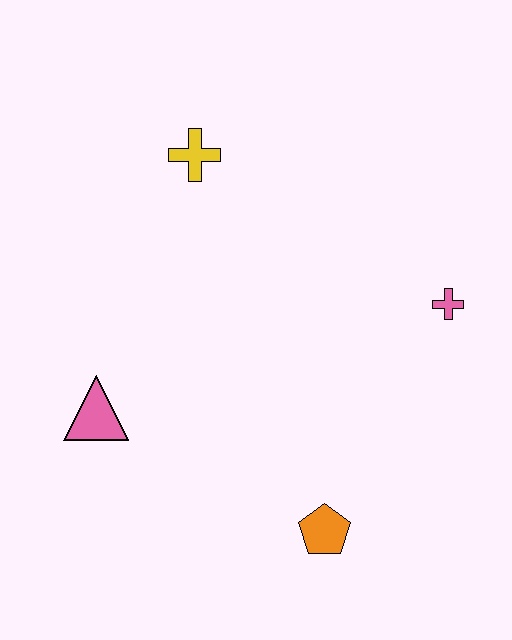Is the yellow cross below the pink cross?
No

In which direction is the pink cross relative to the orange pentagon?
The pink cross is above the orange pentagon.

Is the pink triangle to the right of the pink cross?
No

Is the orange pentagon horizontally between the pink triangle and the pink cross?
Yes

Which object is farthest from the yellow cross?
The orange pentagon is farthest from the yellow cross.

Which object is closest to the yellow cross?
The pink triangle is closest to the yellow cross.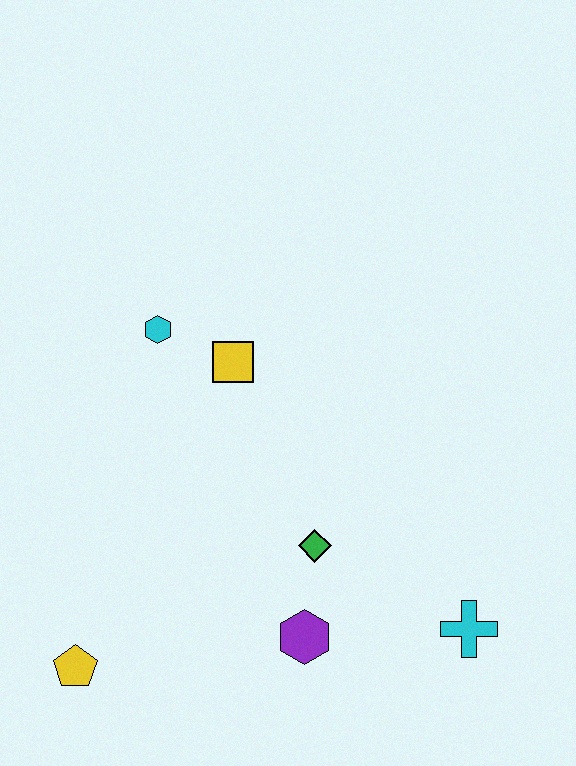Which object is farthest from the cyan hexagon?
The cyan cross is farthest from the cyan hexagon.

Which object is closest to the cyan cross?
The purple hexagon is closest to the cyan cross.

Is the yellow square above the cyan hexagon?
No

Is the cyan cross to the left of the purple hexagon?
No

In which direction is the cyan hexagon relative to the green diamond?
The cyan hexagon is above the green diamond.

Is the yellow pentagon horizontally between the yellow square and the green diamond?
No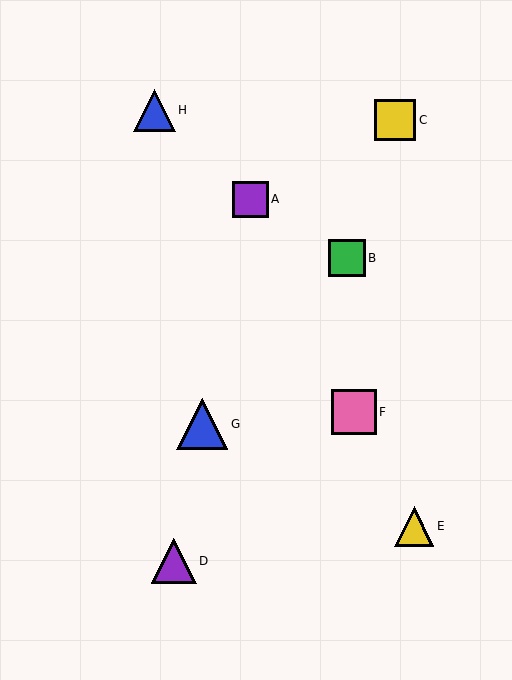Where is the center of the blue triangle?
The center of the blue triangle is at (154, 110).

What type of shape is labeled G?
Shape G is a blue triangle.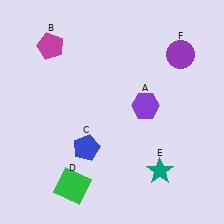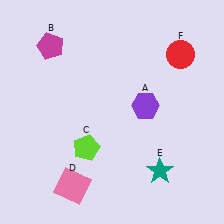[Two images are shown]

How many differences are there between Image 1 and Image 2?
There are 3 differences between the two images.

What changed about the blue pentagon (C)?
In Image 1, C is blue. In Image 2, it changed to lime.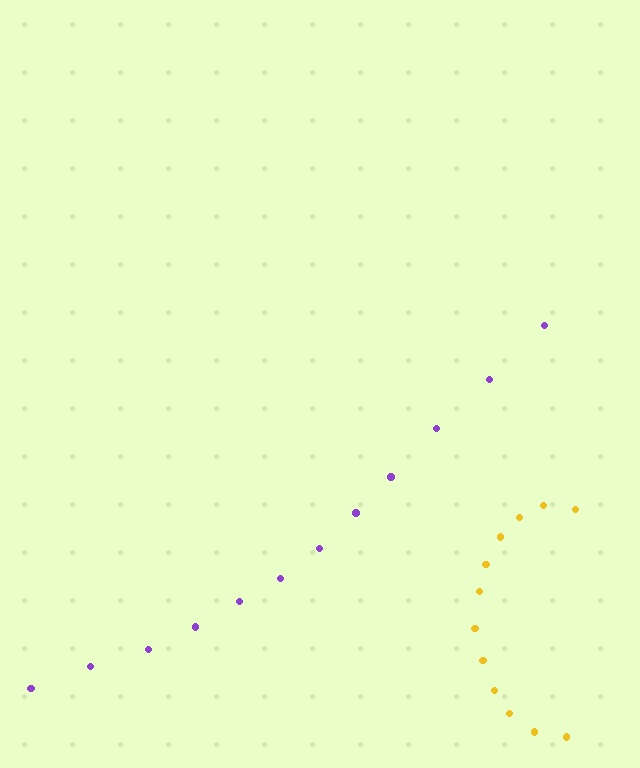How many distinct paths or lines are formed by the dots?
There are 2 distinct paths.